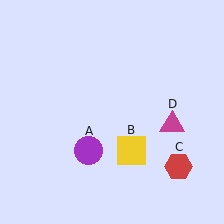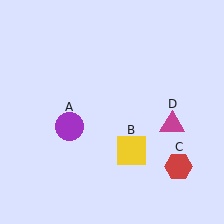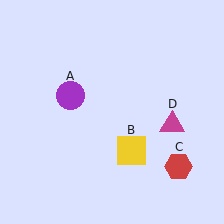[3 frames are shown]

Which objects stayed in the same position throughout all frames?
Yellow square (object B) and red hexagon (object C) and magenta triangle (object D) remained stationary.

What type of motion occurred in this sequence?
The purple circle (object A) rotated clockwise around the center of the scene.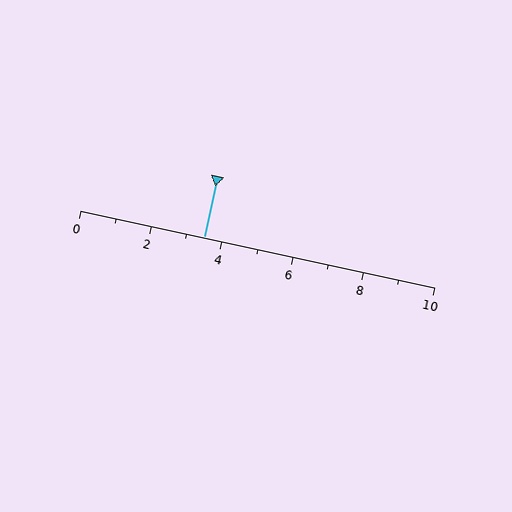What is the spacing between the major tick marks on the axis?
The major ticks are spaced 2 apart.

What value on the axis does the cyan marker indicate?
The marker indicates approximately 3.5.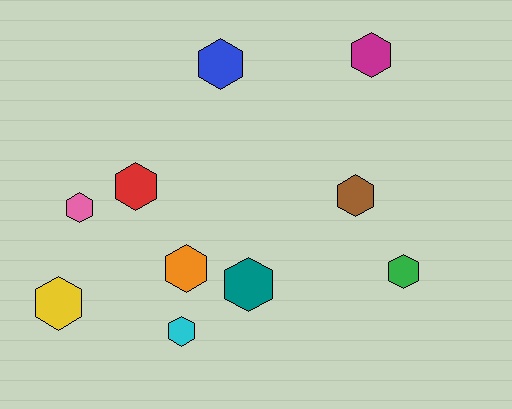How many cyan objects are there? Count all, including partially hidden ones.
There is 1 cyan object.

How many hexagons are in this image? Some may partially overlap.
There are 10 hexagons.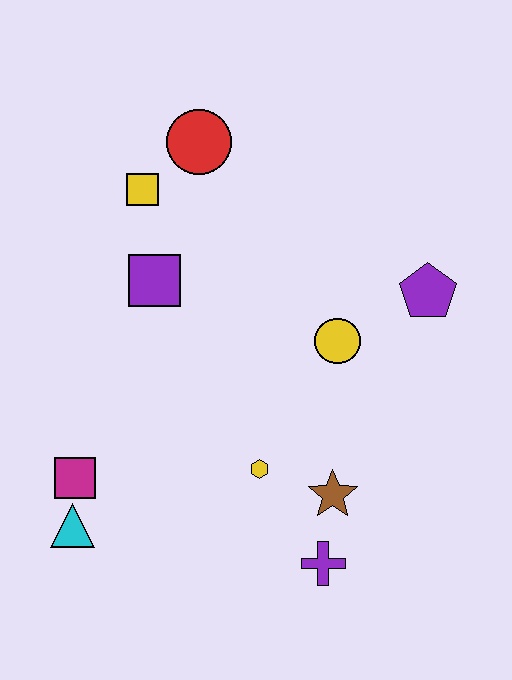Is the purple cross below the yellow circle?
Yes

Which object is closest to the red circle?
The yellow square is closest to the red circle.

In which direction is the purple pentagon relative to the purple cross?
The purple pentagon is above the purple cross.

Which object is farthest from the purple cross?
The red circle is farthest from the purple cross.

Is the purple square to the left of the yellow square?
No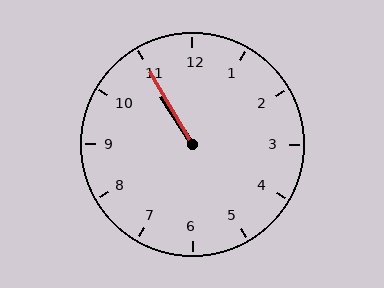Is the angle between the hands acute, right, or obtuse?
It is acute.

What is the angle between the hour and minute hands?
Approximately 2 degrees.